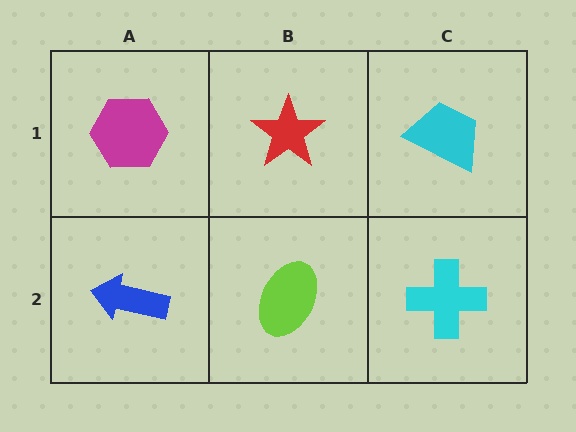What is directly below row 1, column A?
A blue arrow.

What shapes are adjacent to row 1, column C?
A cyan cross (row 2, column C), a red star (row 1, column B).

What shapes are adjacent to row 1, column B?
A lime ellipse (row 2, column B), a magenta hexagon (row 1, column A), a cyan trapezoid (row 1, column C).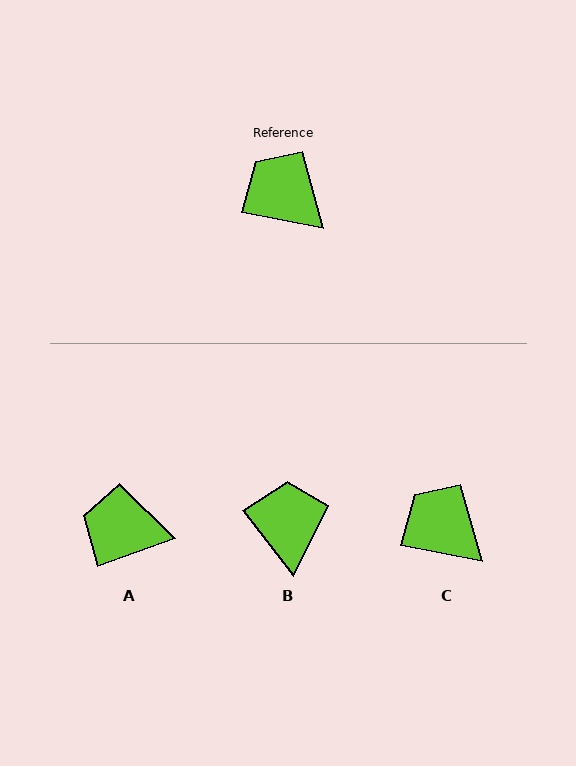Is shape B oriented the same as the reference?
No, it is off by about 42 degrees.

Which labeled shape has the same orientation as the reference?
C.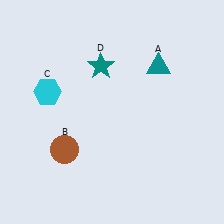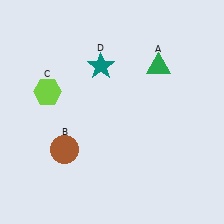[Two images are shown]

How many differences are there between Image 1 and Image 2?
There are 2 differences between the two images.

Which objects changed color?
A changed from teal to green. C changed from cyan to lime.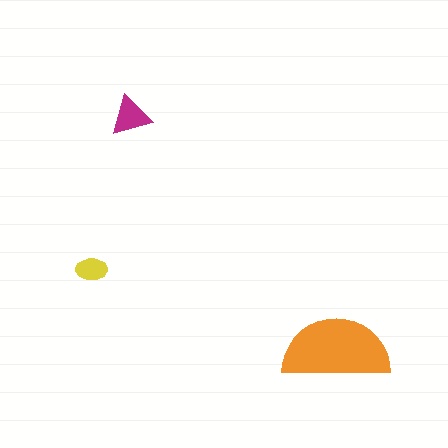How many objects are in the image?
There are 3 objects in the image.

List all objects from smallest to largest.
The yellow ellipse, the magenta triangle, the orange semicircle.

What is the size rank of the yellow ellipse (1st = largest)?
3rd.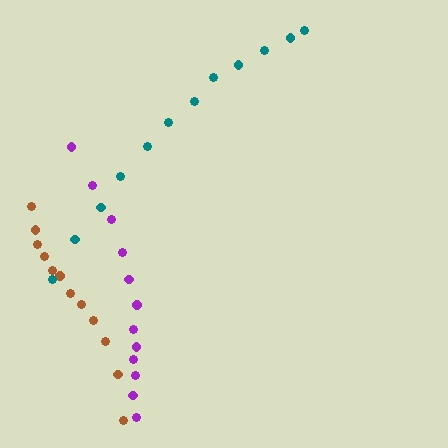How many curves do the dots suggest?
There are 3 distinct paths.